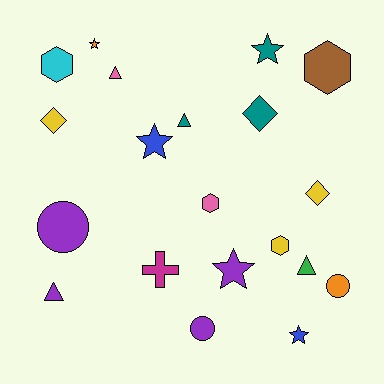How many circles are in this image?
There are 3 circles.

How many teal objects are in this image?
There are 3 teal objects.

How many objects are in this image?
There are 20 objects.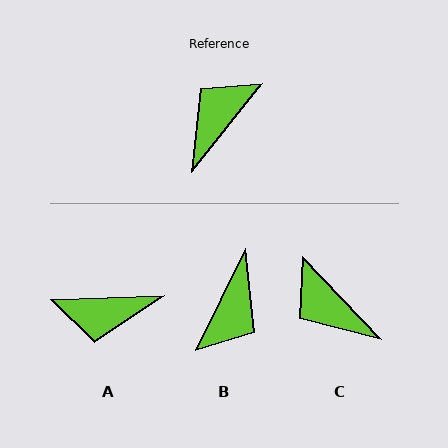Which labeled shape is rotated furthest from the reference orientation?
B, about 168 degrees away.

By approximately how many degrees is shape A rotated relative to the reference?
Approximately 130 degrees counter-clockwise.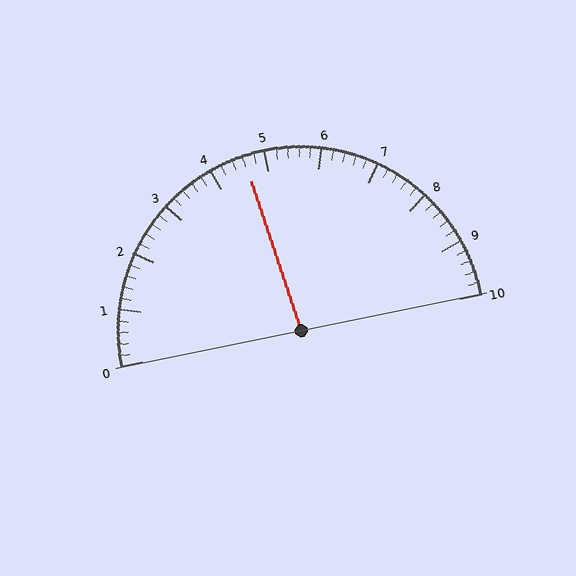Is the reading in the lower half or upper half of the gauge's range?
The reading is in the lower half of the range (0 to 10).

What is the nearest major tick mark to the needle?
The nearest major tick mark is 5.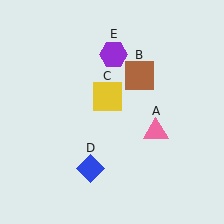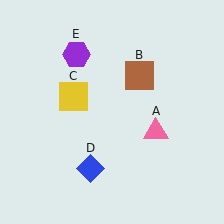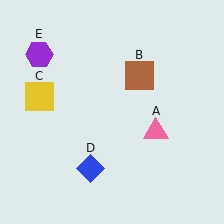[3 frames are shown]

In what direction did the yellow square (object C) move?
The yellow square (object C) moved left.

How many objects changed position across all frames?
2 objects changed position: yellow square (object C), purple hexagon (object E).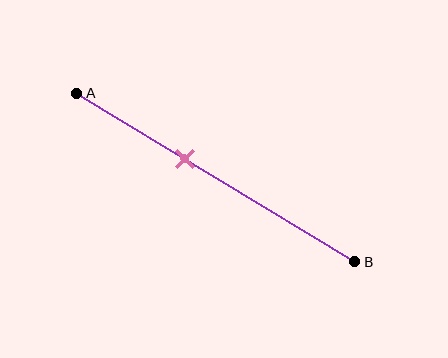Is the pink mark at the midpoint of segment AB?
No, the mark is at about 40% from A, not at the 50% midpoint.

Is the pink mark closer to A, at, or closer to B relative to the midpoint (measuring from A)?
The pink mark is closer to point A than the midpoint of segment AB.